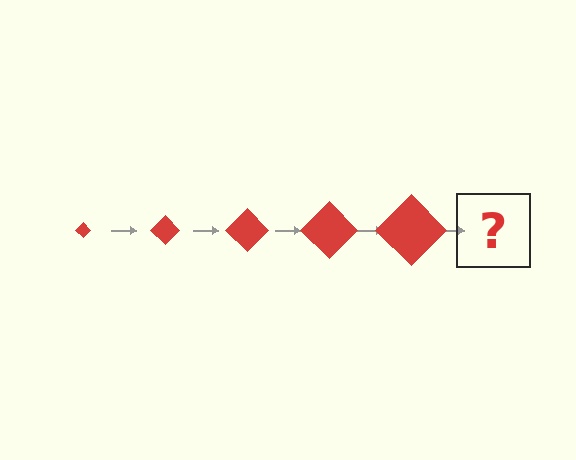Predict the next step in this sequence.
The next step is a red diamond, larger than the previous one.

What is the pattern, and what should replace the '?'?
The pattern is that the diamond gets progressively larger each step. The '?' should be a red diamond, larger than the previous one.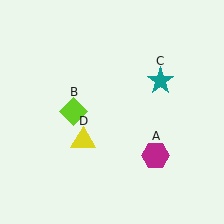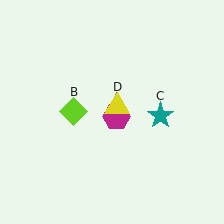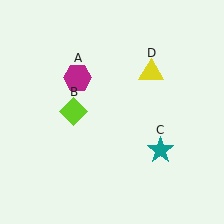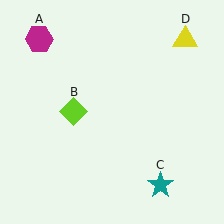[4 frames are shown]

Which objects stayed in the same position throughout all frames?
Lime diamond (object B) remained stationary.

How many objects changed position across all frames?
3 objects changed position: magenta hexagon (object A), teal star (object C), yellow triangle (object D).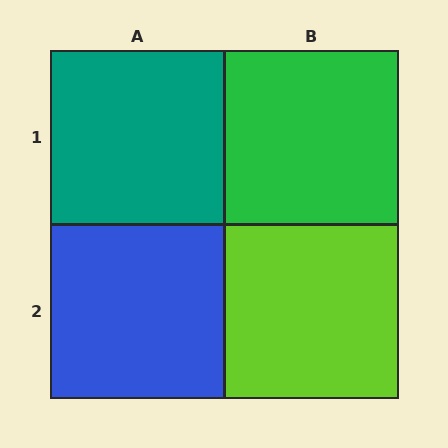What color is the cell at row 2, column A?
Blue.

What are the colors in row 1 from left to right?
Teal, green.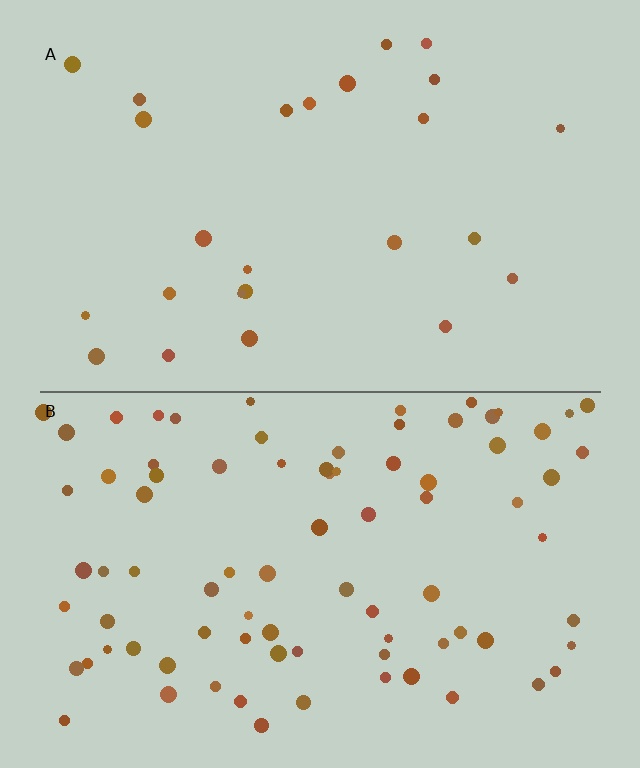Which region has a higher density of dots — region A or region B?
B (the bottom).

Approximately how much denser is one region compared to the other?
Approximately 3.4× — region B over region A.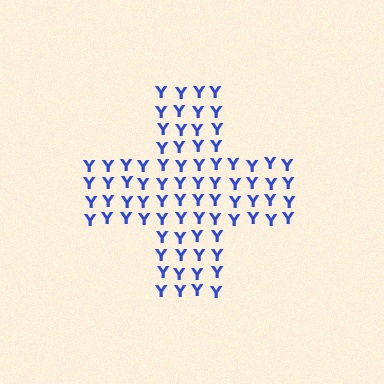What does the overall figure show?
The overall figure shows a cross.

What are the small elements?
The small elements are letter Y's.